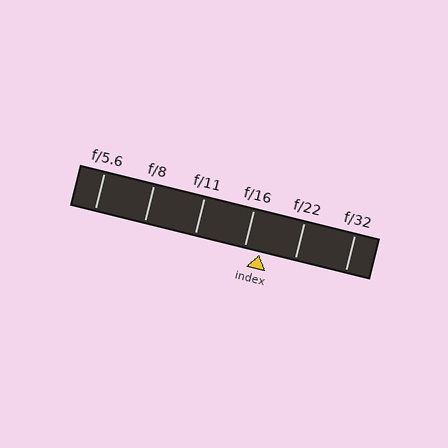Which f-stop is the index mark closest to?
The index mark is closest to f/16.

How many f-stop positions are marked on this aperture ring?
There are 6 f-stop positions marked.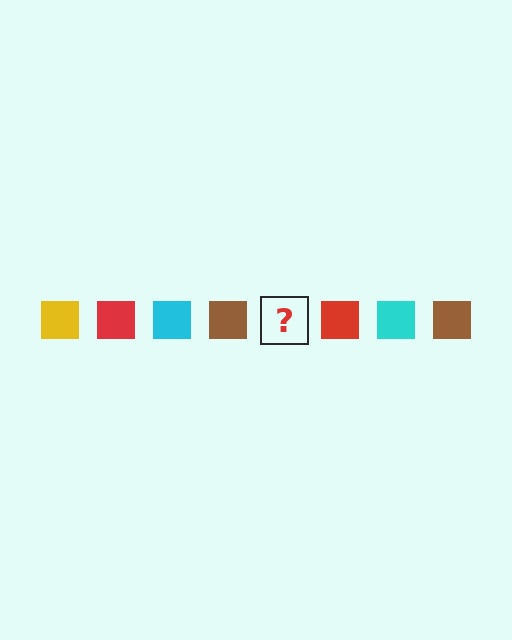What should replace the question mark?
The question mark should be replaced with a yellow square.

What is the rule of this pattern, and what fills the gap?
The rule is that the pattern cycles through yellow, red, cyan, brown squares. The gap should be filled with a yellow square.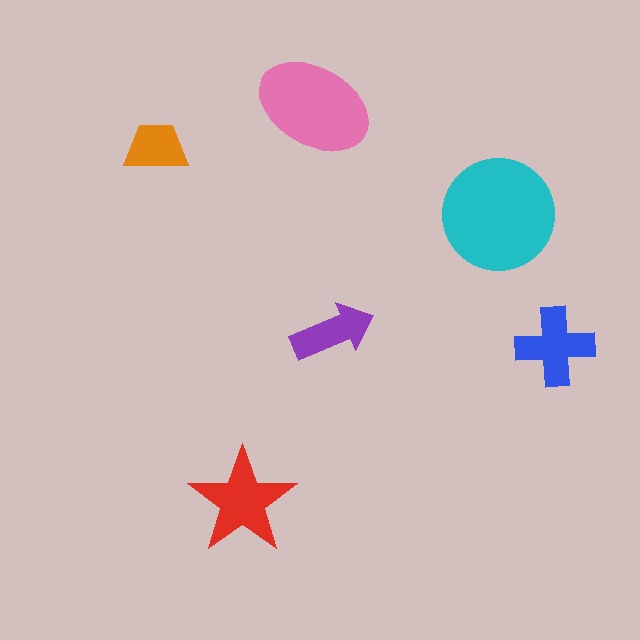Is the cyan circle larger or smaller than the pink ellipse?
Larger.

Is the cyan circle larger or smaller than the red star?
Larger.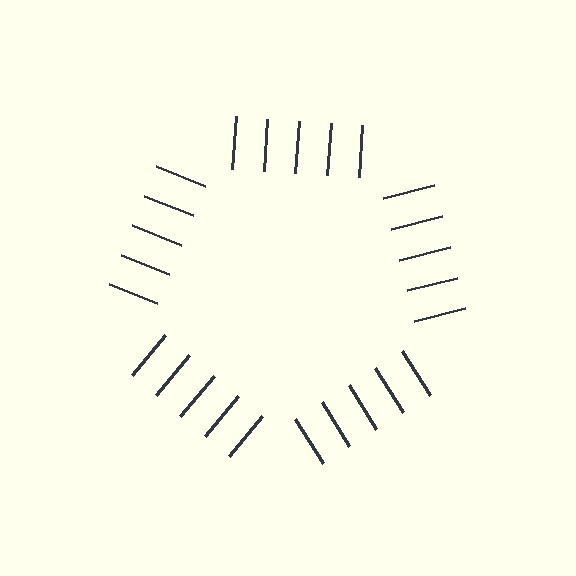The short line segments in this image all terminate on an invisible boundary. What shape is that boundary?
An illusory pentagon — the line segments terminate on its edges but no continuous stroke is drawn.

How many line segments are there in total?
25 — 5 along each of the 5 edges.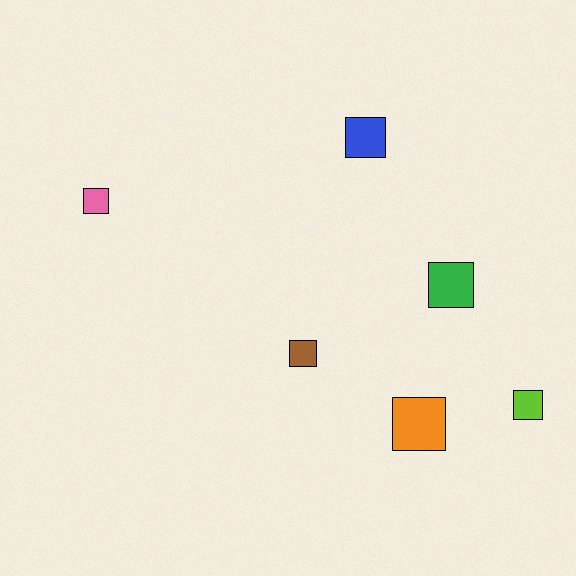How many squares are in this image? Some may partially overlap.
There are 6 squares.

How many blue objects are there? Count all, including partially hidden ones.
There is 1 blue object.